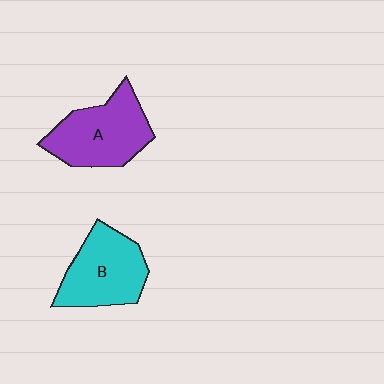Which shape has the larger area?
Shape A (purple).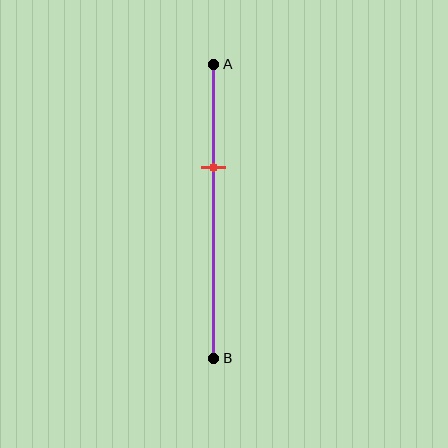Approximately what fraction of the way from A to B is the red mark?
The red mark is approximately 35% of the way from A to B.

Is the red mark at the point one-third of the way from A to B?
Yes, the mark is approximately at the one-third point.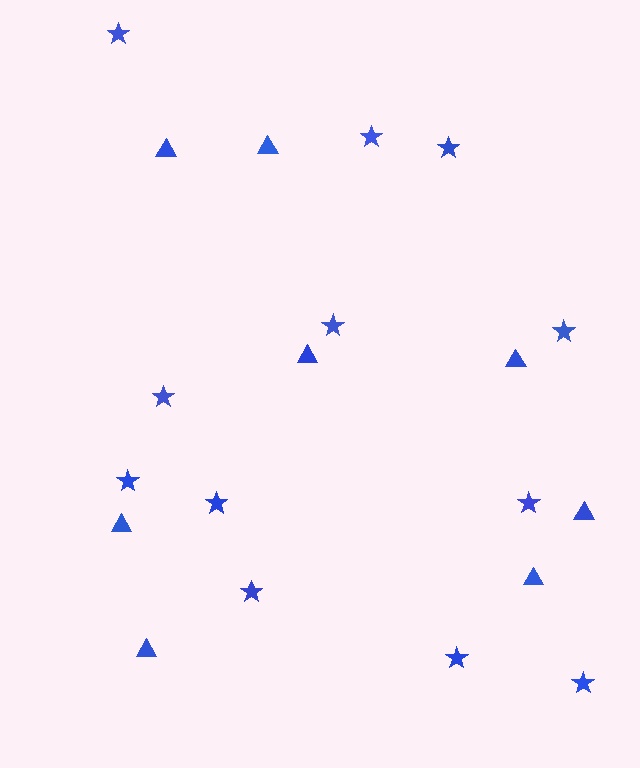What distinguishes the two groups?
There are 2 groups: one group of triangles (8) and one group of stars (12).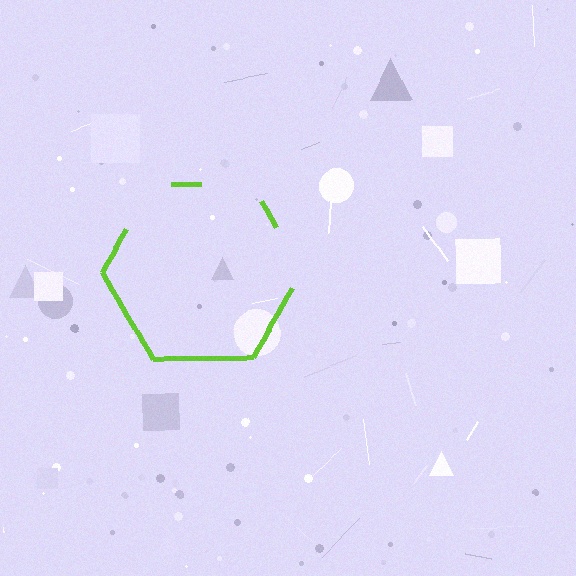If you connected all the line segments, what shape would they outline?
They would outline a hexagon.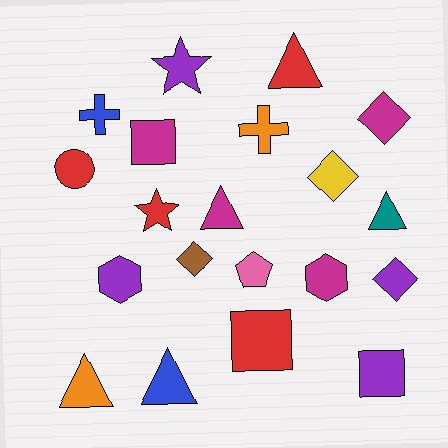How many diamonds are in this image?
There are 4 diamonds.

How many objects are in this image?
There are 20 objects.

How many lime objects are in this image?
There are no lime objects.